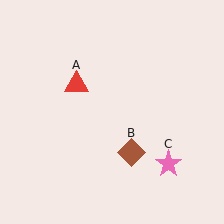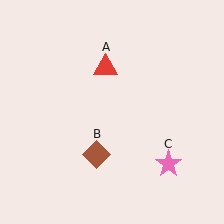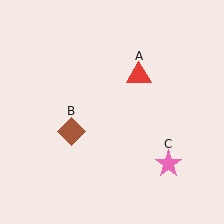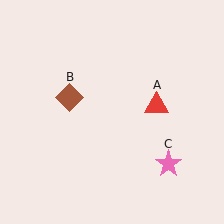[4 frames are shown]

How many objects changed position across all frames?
2 objects changed position: red triangle (object A), brown diamond (object B).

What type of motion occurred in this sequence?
The red triangle (object A), brown diamond (object B) rotated clockwise around the center of the scene.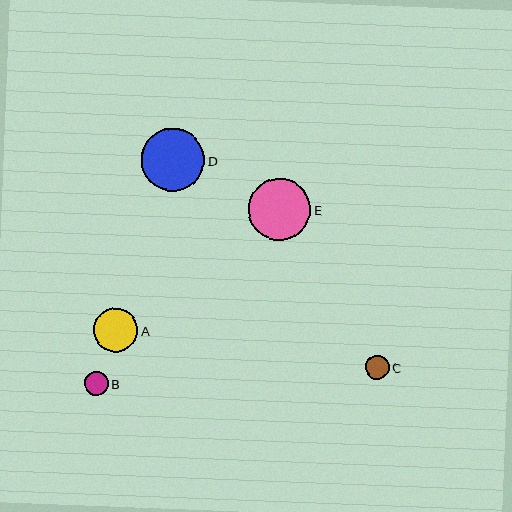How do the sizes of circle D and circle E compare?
Circle D and circle E are approximately the same size.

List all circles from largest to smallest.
From largest to smallest: D, E, A, C, B.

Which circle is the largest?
Circle D is the largest with a size of approximately 63 pixels.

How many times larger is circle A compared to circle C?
Circle A is approximately 1.8 times the size of circle C.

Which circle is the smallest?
Circle B is the smallest with a size of approximately 24 pixels.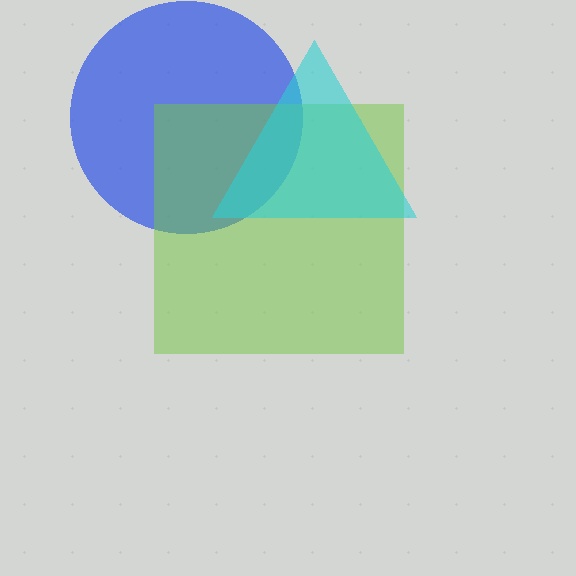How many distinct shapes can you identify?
There are 3 distinct shapes: a blue circle, a lime square, a cyan triangle.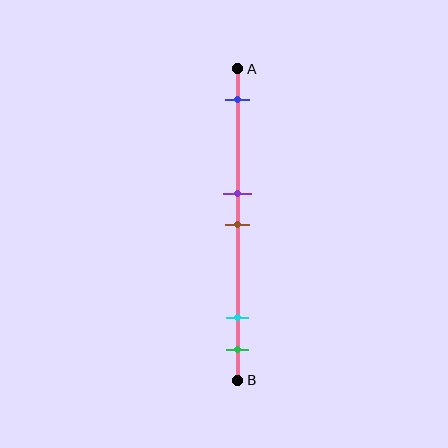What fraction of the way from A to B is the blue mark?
The blue mark is approximately 10% (0.1) of the way from A to B.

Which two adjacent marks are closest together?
The purple and brown marks are the closest adjacent pair.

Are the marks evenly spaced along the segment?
No, the marks are not evenly spaced.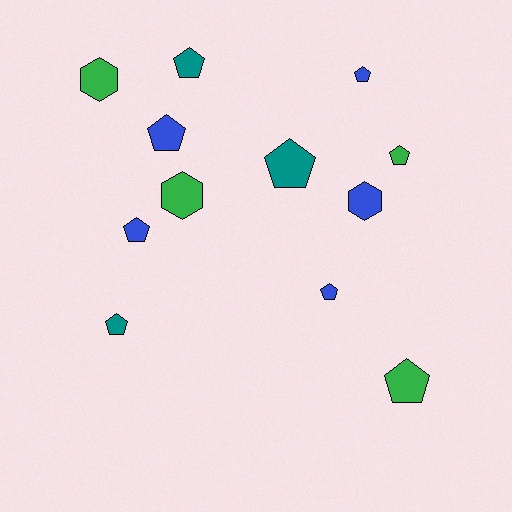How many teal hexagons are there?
There are no teal hexagons.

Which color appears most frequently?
Blue, with 5 objects.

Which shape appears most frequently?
Pentagon, with 9 objects.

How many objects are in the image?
There are 12 objects.